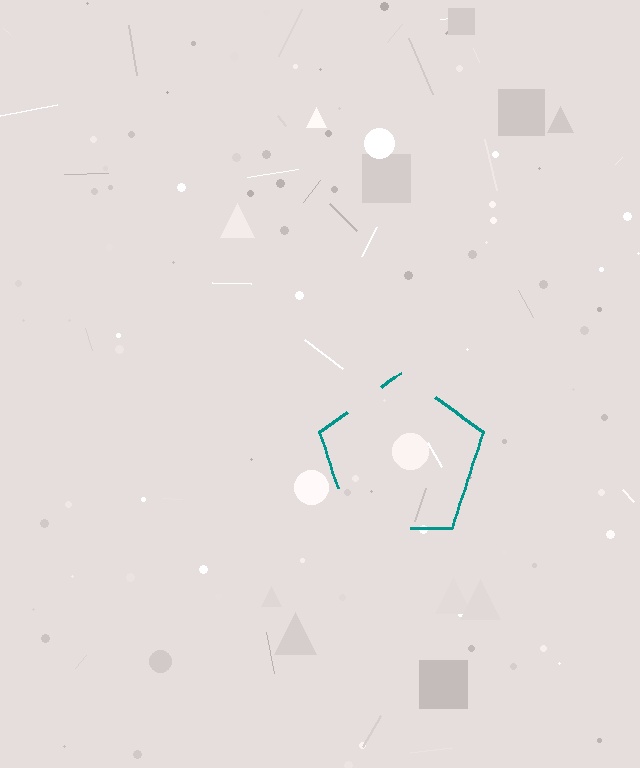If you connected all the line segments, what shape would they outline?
They would outline a pentagon.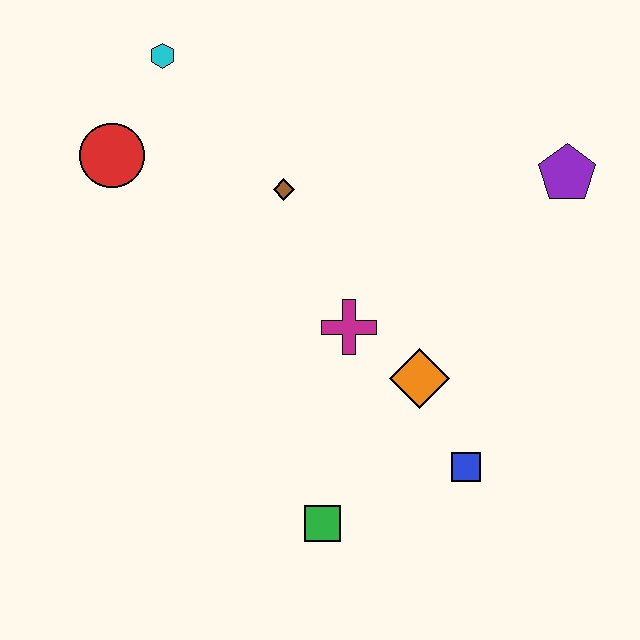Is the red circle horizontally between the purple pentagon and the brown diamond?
No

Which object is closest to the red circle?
The cyan hexagon is closest to the red circle.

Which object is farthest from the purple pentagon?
The red circle is farthest from the purple pentagon.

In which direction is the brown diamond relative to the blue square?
The brown diamond is above the blue square.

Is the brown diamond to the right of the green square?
No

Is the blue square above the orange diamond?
No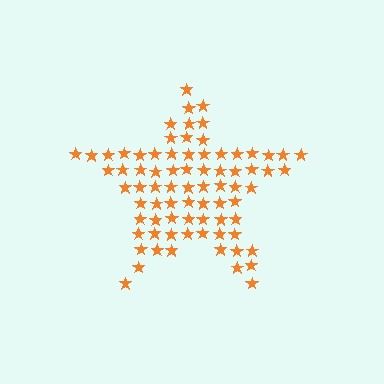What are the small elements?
The small elements are stars.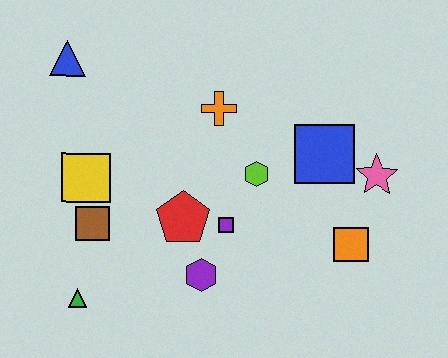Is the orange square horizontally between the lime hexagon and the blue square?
No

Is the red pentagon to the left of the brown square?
No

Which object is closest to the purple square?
The red pentagon is closest to the purple square.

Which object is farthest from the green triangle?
The pink star is farthest from the green triangle.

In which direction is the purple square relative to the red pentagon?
The purple square is to the right of the red pentagon.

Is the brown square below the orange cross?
Yes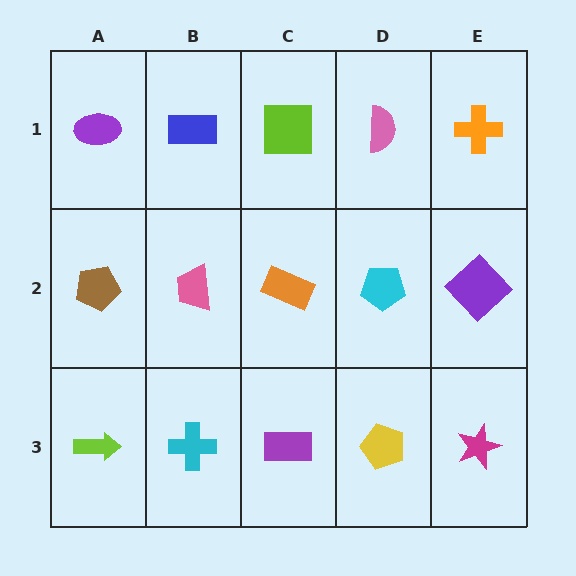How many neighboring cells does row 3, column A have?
2.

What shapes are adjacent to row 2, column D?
A pink semicircle (row 1, column D), a yellow pentagon (row 3, column D), an orange rectangle (row 2, column C), a purple diamond (row 2, column E).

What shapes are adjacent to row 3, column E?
A purple diamond (row 2, column E), a yellow pentagon (row 3, column D).